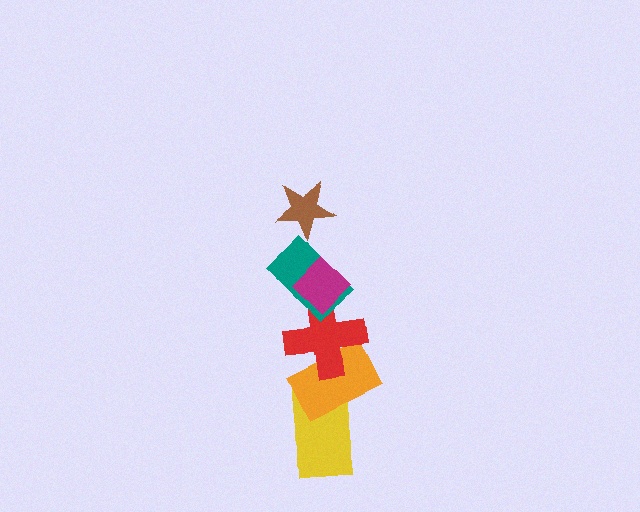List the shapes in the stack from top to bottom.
From top to bottom: the brown star, the magenta diamond, the teal rectangle, the red cross, the orange rectangle, the yellow rectangle.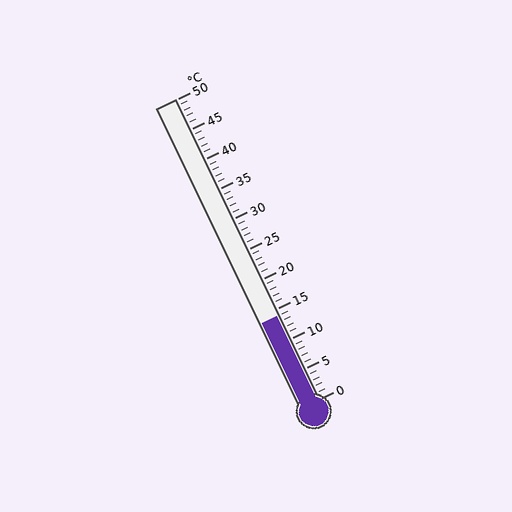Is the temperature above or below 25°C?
The temperature is below 25°C.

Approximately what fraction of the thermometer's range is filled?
The thermometer is filled to approximately 30% of its range.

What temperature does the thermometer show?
The thermometer shows approximately 14°C.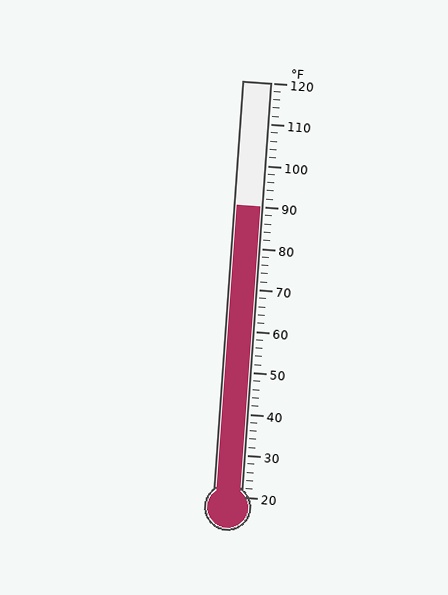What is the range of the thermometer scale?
The thermometer scale ranges from 20°F to 120°F.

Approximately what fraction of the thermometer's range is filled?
The thermometer is filled to approximately 70% of its range.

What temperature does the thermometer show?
The thermometer shows approximately 90°F.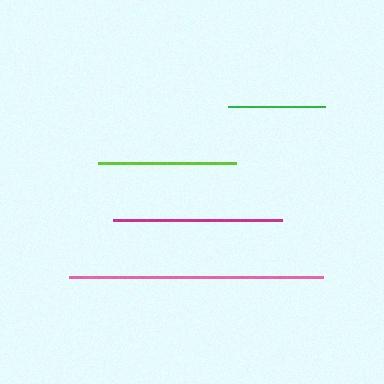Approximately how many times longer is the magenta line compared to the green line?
The magenta line is approximately 1.7 times the length of the green line.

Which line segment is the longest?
The pink line is the longest at approximately 255 pixels.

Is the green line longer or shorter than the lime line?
The lime line is longer than the green line.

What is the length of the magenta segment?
The magenta segment is approximately 169 pixels long.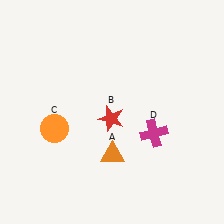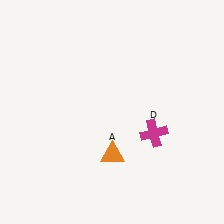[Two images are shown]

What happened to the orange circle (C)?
The orange circle (C) was removed in Image 2. It was in the bottom-left area of Image 1.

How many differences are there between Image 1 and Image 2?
There are 2 differences between the two images.